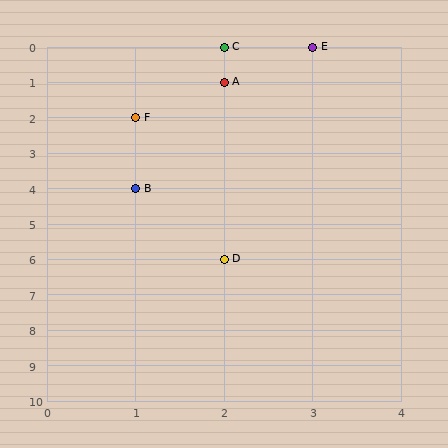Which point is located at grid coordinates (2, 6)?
Point D is at (2, 6).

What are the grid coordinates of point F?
Point F is at grid coordinates (1, 2).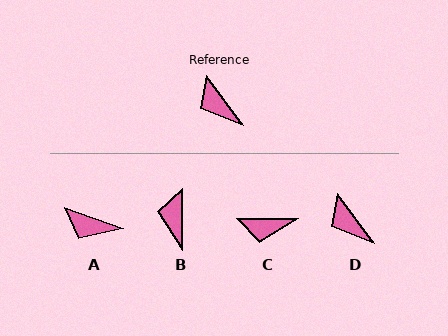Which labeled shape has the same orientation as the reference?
D.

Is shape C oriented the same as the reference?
No, it is off by about 53 degrees.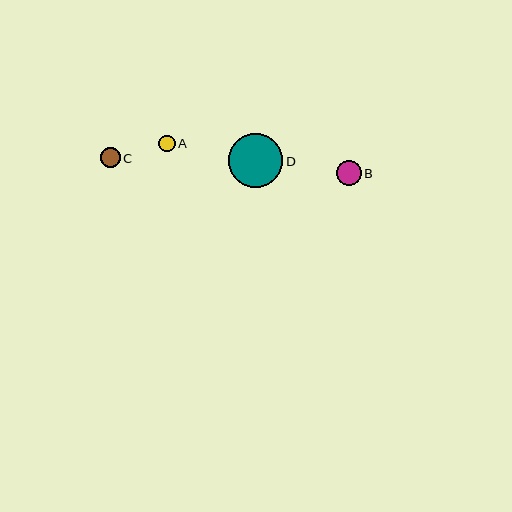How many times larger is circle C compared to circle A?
Circle C is approximately 1.2 times the size of circle A.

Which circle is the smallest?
Circle A is the smallest with a size of approximately 17 pixels.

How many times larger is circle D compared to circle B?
Circle D is approximately 2.2 times the size of circle B.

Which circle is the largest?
Circle D is the largest with a size of approximately 54 pixels.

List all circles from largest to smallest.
From largest to smallest: D, B, C, A.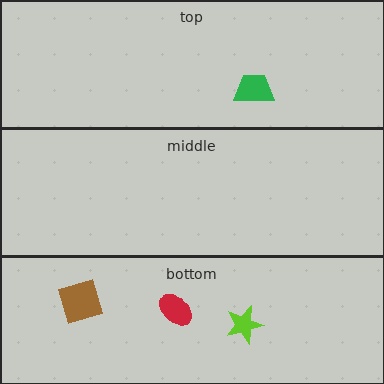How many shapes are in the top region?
1.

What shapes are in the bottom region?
The red ellipse, the brown square, the lime star.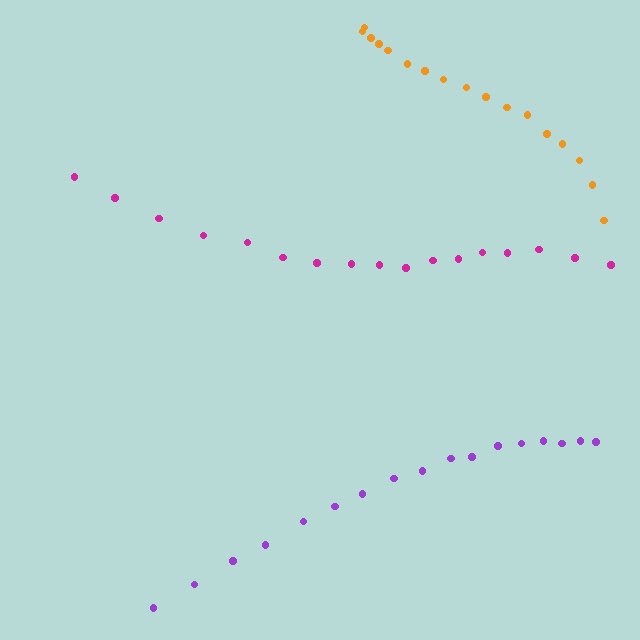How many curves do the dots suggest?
There are 3 distinct paths.